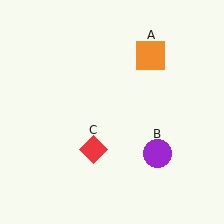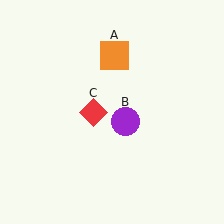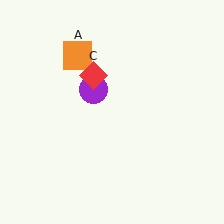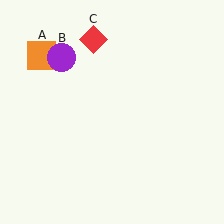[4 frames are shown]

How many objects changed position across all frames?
3 objects changed position: orange square (object A), purple circle (object B), red diamond (object C).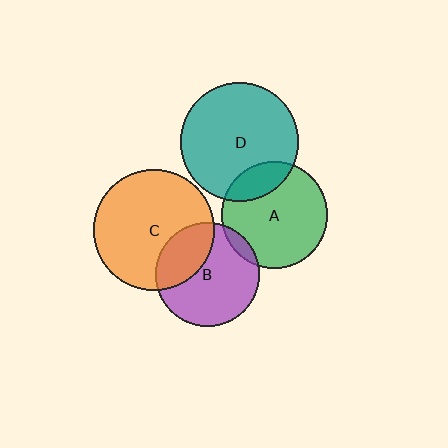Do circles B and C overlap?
Yes.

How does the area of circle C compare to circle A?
Approximately 1.3 times.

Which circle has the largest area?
Circle C (orange).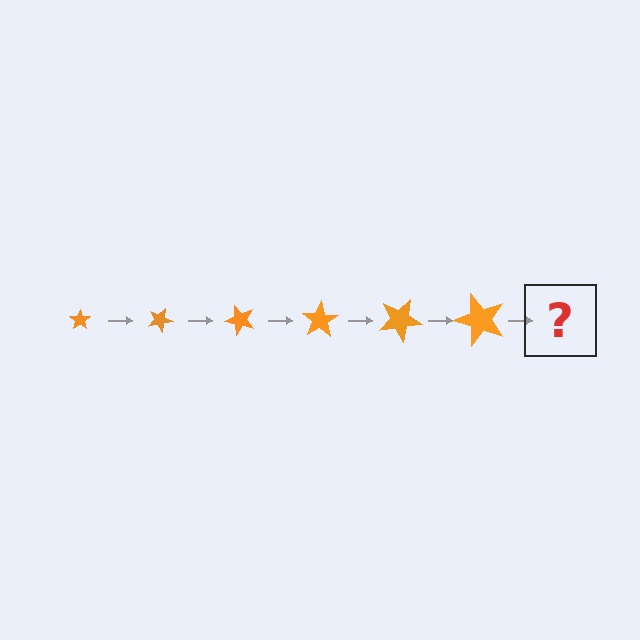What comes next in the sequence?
The next element should be a star, larger than the previous one and rotated 150 degrees from the start.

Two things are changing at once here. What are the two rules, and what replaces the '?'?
The two rules are that the star grows larger each step and it rotates 25 degrees each step. The '?' should be a star, larger than the previous one and rotated 150 degrees from the start.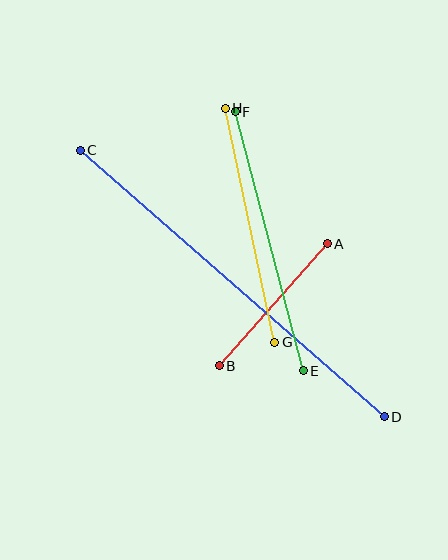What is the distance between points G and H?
The distance is approximately 239 pixels.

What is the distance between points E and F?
The distance is approximately 268 pixels.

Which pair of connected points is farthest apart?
Points C and D are farthest apart.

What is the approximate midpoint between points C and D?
The midpoint is at approximately (232, 283) pixels.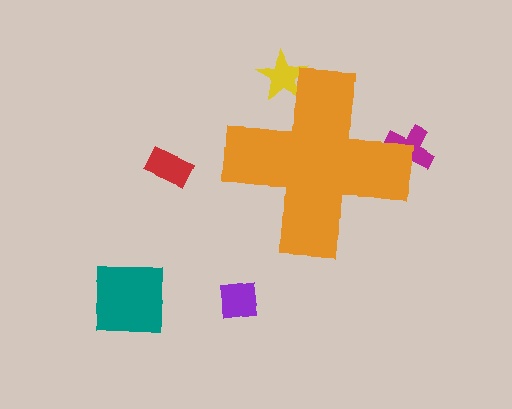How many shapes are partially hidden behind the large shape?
2 shapes are partially hidden.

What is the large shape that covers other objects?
An orange cross.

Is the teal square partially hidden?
No, the teal square is fully visible.